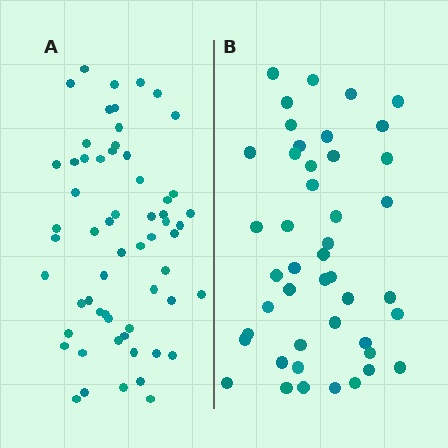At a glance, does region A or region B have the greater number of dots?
Region A (the left region) has more dots.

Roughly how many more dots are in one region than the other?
Region A has approximately 15 more dots than region B.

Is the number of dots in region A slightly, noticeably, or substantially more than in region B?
Region A has noticeably more, but not dramatically so. The ratio is roughly 1.3 to 1.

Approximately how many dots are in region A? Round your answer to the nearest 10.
About 60 dots.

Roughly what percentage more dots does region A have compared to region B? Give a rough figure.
About 35% more.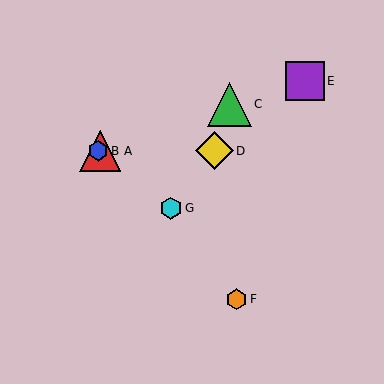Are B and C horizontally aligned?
No, B is at y≈151 and C is at y≈104.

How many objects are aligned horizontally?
3 objects (A, B, D) are aligned horizontally.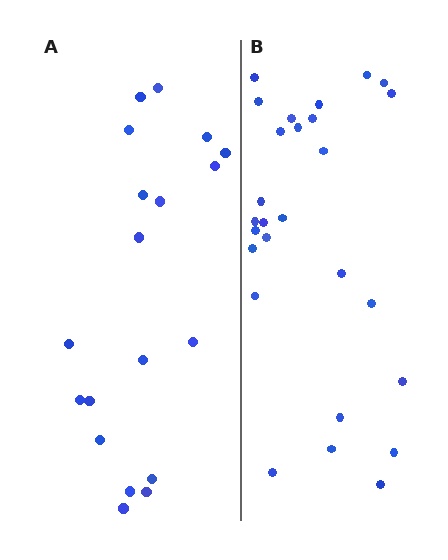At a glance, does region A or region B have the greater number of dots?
Region B (the right region) has more dots.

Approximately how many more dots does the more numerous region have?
Region B has roughly 8 or so more dots than region A.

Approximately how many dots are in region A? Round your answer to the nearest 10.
About 20 dots. (The exact count is 19, which rounds to 20.)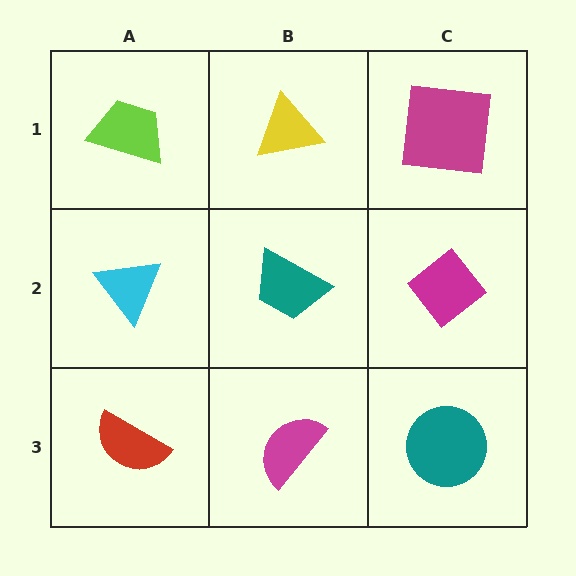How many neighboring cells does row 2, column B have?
4.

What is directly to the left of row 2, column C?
A teal trapezoid.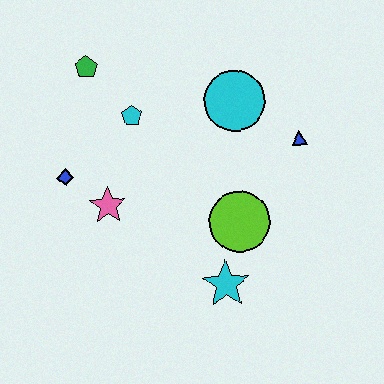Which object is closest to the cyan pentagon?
The green pentagon is closest to the cyan pentagon.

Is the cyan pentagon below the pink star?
No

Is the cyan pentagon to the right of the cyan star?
No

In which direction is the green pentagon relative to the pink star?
The green pentagon is above the pink star.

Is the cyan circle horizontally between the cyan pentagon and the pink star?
No